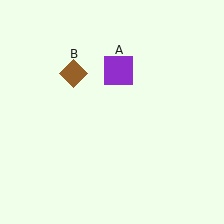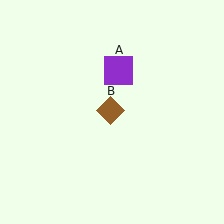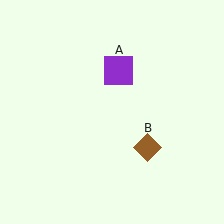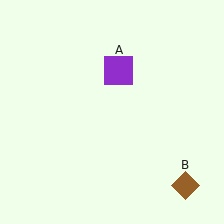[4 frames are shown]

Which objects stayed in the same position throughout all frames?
Purple square (object A) remained stationary.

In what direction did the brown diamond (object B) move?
The brown diamond (object B) moved down and to the right.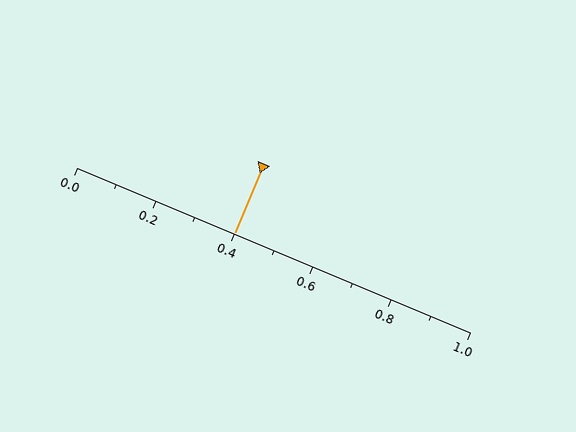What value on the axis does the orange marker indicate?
The marker indicates approximately 0.4.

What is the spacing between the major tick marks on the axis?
The major ticks are spaced 0.2 apart.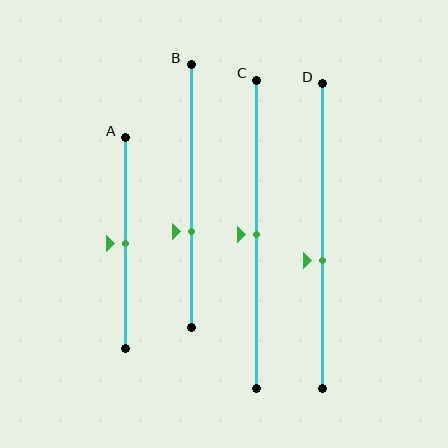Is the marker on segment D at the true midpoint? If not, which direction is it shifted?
No, the marker on segment D is shifted downward by about 8% of the segment length.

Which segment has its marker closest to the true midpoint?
Segment A has its marker closest to the true midpoint.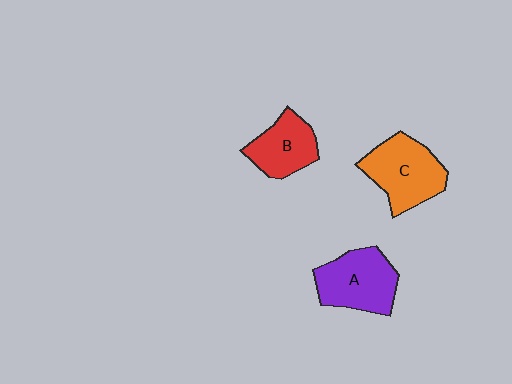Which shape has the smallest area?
Shape B (red).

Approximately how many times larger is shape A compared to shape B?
Approximately 1.3 times.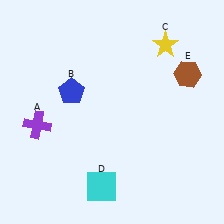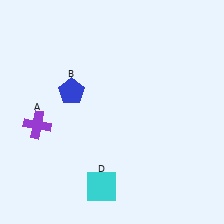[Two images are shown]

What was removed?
The brown hexagon (E), the yellow star (C) were removed in Image 2.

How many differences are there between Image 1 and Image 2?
There are 2 differences between the two images.